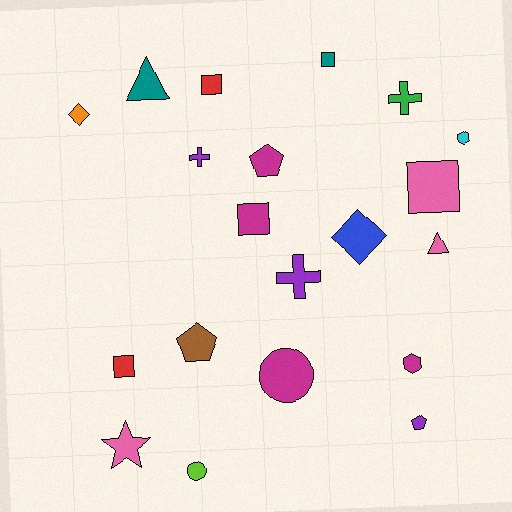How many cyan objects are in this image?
There is 1 cyan object.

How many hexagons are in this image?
There are 2 hexagons.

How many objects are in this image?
There are 20 objects.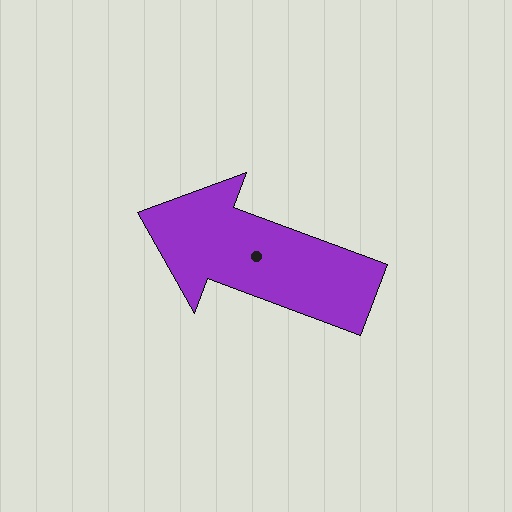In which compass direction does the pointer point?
West.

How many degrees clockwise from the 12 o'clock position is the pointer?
Approximately 290 degrees.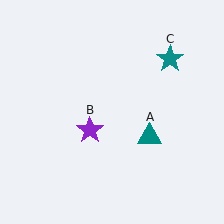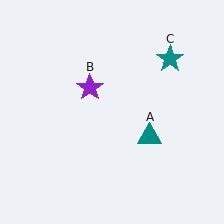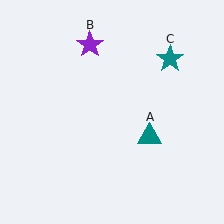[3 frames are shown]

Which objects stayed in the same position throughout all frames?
Teal triangle (object A) and teal star (object C) remained stationary.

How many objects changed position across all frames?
1 object changed position: purple star (object B).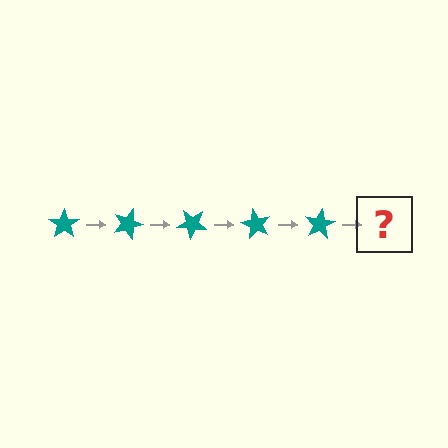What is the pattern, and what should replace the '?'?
The pattern is that the star rotates 20 degrees each step. The '?' should be a teal star rotated 100 degrees.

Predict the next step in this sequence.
The next step is a teal star rotated 100 degrees.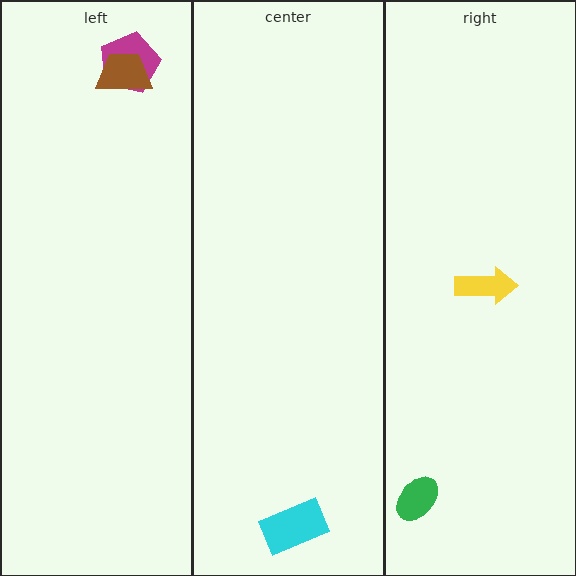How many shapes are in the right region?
2.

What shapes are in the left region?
The magenta pentagon, the brown trapezoid.